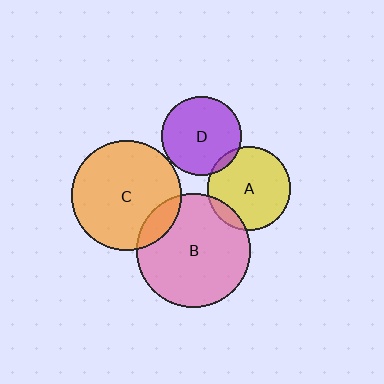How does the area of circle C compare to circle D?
Approximately 1.9 times.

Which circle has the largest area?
Circle B (pink).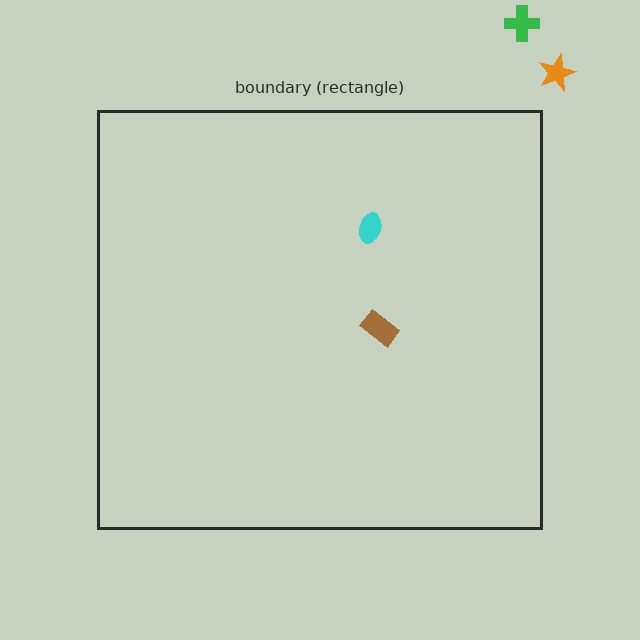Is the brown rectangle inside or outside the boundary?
Inside.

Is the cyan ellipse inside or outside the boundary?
Inside.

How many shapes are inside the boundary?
2 inside, 2 outside.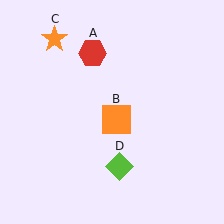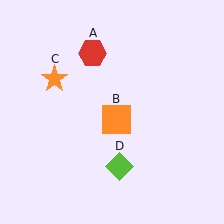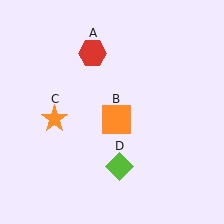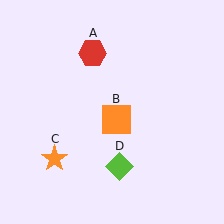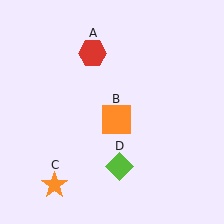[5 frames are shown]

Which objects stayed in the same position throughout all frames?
Red hexagon (object A) and orange square (object B) and lime diamond (object D) remained stationary.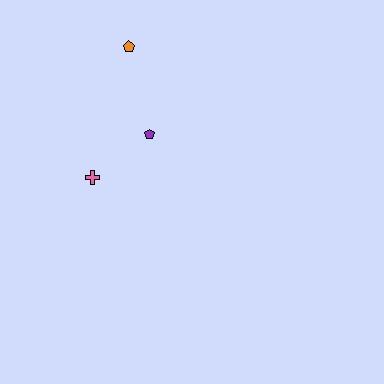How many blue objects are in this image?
There are no blue objects.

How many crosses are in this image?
There is 1 cross.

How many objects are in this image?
There are 3 objects.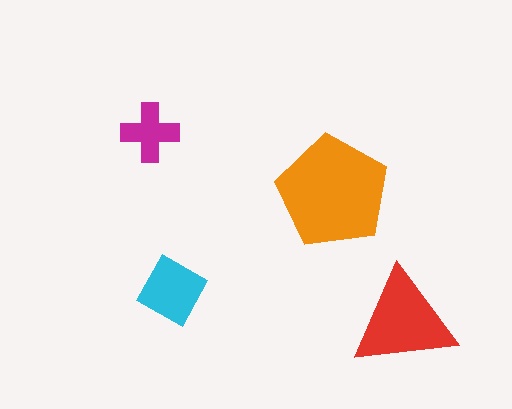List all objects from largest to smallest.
The orange pentagon, the red triangle, the cyan diamond, the magenta cross.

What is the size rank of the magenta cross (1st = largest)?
4th.